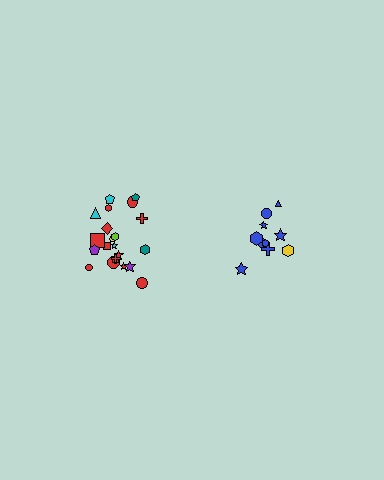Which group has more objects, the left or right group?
The left group.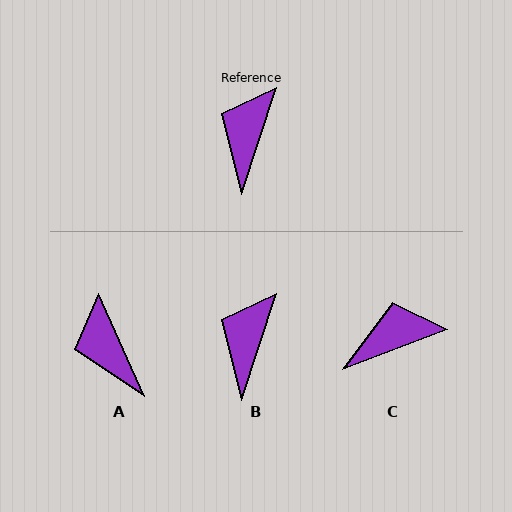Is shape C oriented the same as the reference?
No, it is off by about 51 degrees.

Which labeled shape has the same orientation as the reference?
B.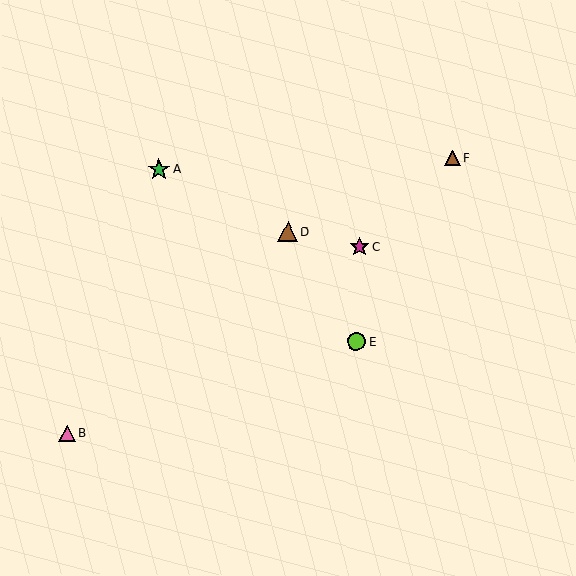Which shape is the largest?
The green star (labeled A) is the largest.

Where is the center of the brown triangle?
The center of the brown triangle is at (452, 159).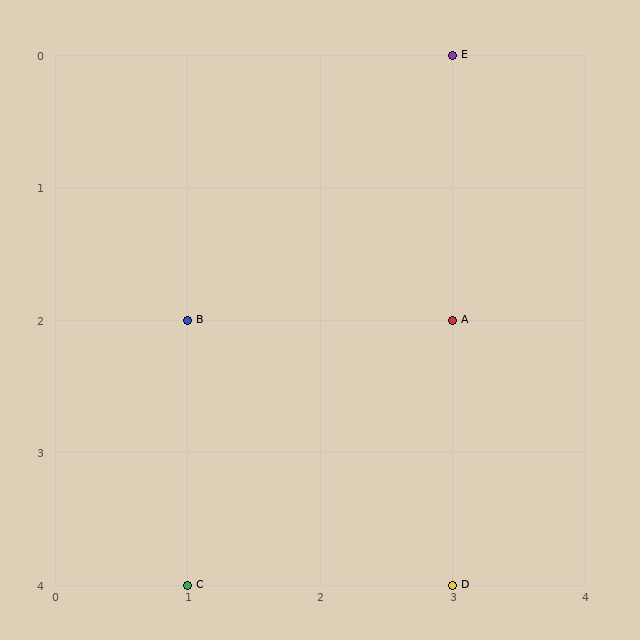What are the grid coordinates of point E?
Point E is at grid coordinates (3, 0).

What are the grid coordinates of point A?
Point A is at grid coordinates (3, 2).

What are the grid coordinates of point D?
Point D is at grid coordinates (3, 4).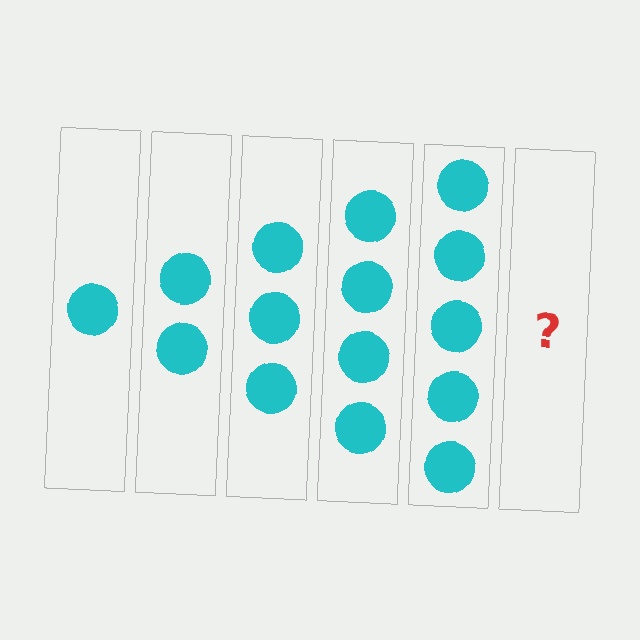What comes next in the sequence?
The next element should be 6 circles.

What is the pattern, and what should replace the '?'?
The pattern is that each step adds one more circle. The '?' should be 6 circles.